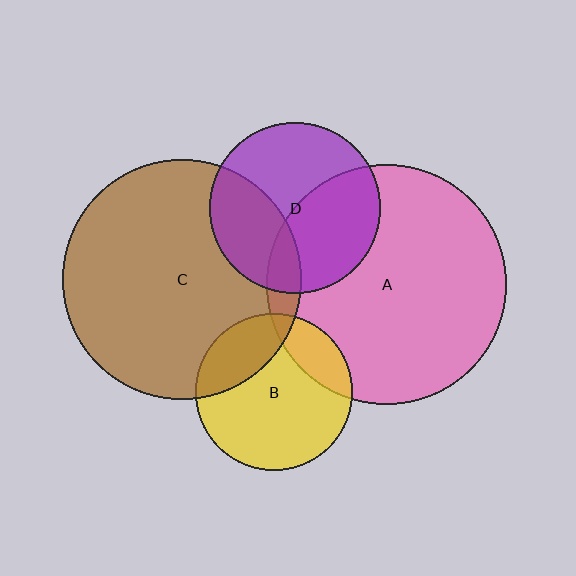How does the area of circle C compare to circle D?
Approximately 2.0 times.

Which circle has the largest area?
Circle A (pink).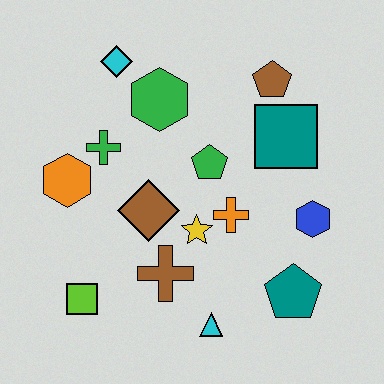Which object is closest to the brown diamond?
The yellow star is closest to the brown diamond.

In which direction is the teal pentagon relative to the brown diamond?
The teal pentagon is to the right of the brown diamond.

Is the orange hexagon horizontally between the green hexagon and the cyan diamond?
No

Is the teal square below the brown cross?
No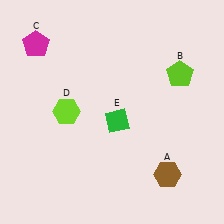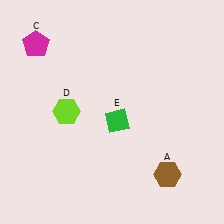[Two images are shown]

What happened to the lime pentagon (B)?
The lime pentagon (B) was removed in Image 2. It was in the top-right area of Image 1.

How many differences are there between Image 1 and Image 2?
There is 1 difference between the two images.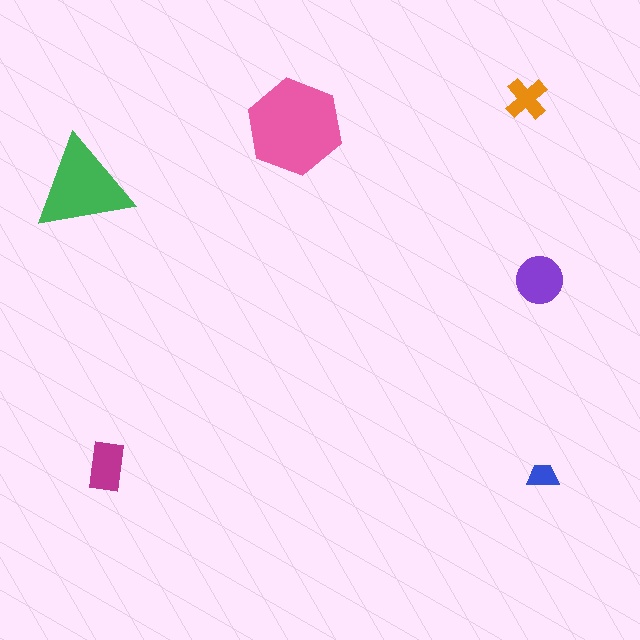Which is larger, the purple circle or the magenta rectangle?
The purple circle.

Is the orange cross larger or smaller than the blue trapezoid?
Larger.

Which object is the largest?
The pink hexagon.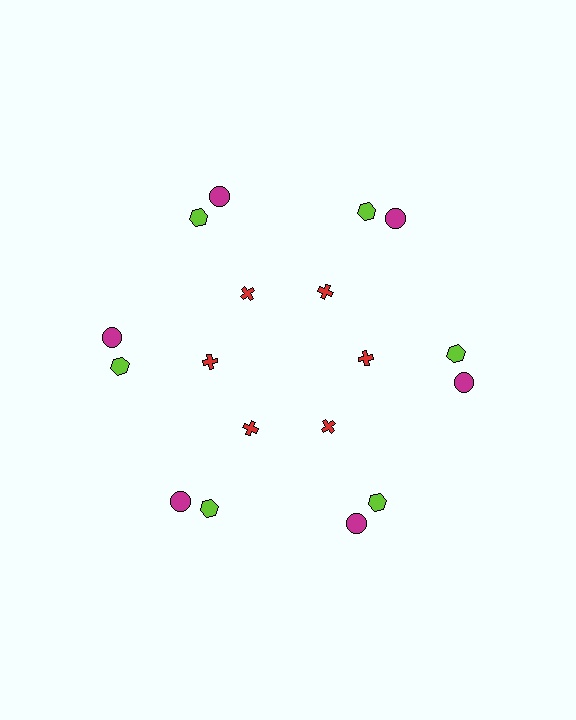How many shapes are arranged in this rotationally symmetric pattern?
There are 18 shapes, arranged in 6 groups of 3.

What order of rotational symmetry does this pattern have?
This pattern has 6-fold rotational symmetry.